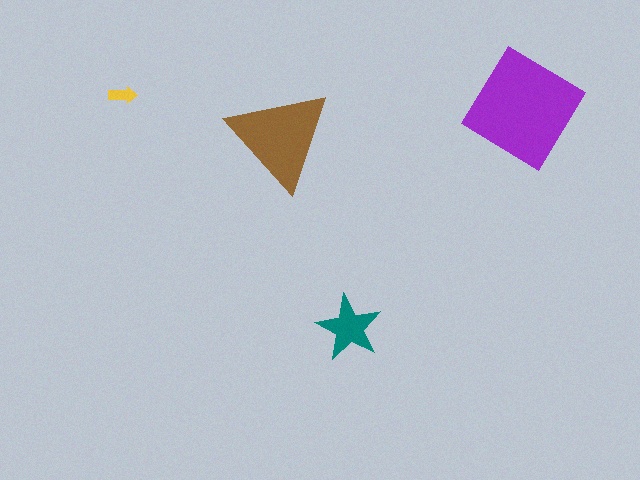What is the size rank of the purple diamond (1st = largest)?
1st.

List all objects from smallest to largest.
The yellow arrow, the teal star, the brown triangle, the purple diamond.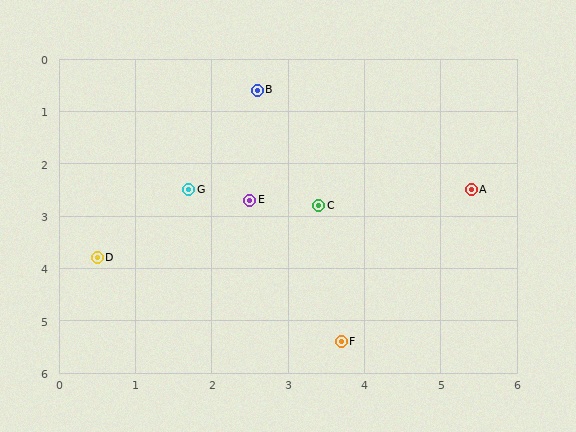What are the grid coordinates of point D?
Point D is at approximately (0.5, 3.8).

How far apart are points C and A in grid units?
Points C and A are about 2.0 grid units apart.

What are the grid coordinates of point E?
Point E is at approximately (2.5, 2.7).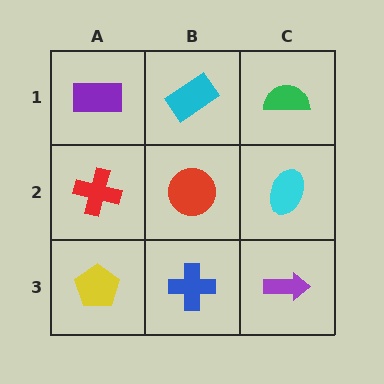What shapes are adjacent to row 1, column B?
A red circle (row 2, column B), a purple rectangle (row 1, column A), a green semicircle (row 1, column C).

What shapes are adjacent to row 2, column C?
A green semicircle (row 1, column C), a purple arrow (row 3, column C), a red circle (row 2, column B).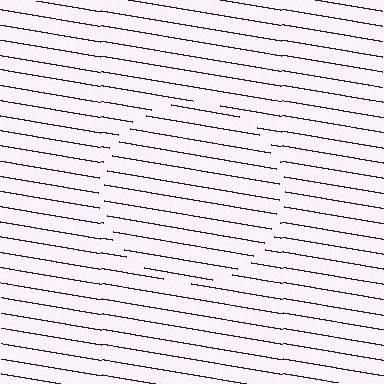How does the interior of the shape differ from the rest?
The interior of the shape contains the same grating, shifted by half a period — the contour is defined by the phase discontinuity where line-ends from the inner and outer gratings abut.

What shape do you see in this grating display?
An illusory circle. The interior of the shape contains the same grating, shifted by half a period — the contour is defined by the phase discontinuity where line-ends from the inner and outer gratings abut.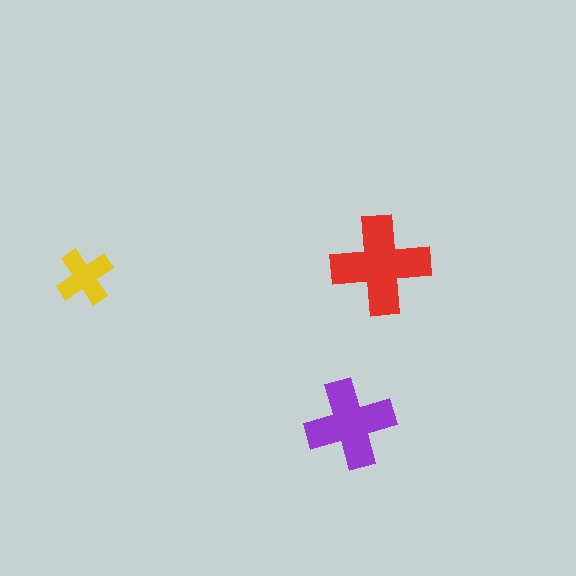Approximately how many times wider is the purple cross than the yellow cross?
About 1.5 times wider.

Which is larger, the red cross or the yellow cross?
The red one.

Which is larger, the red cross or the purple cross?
The red one.